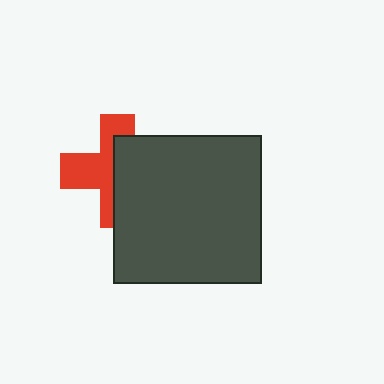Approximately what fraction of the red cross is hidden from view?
Roughly 50% of the red cross is hidden behind the dark gray square.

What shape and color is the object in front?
The object in front is a dark gray square.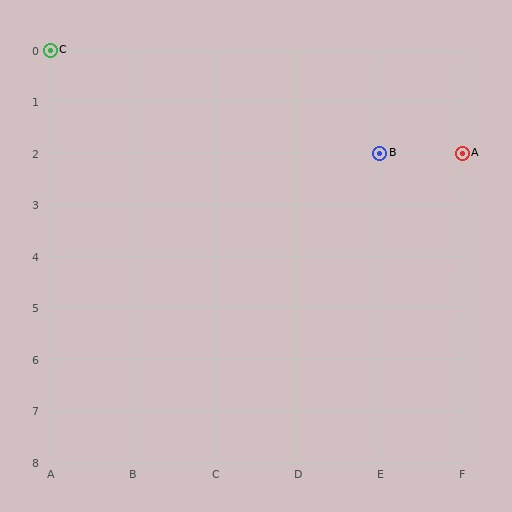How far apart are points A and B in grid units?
Points A and B are 1 column apart.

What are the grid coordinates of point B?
Point B is at grid coordinates (E, 2).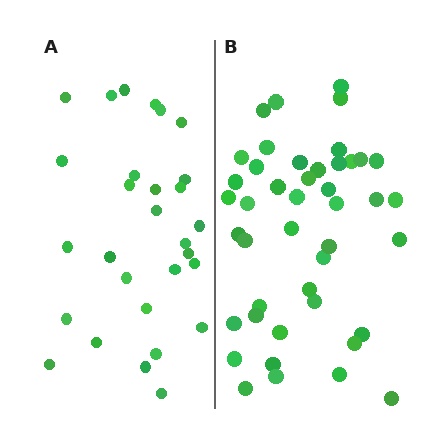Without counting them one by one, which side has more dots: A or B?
Region B (the right region) has more dots.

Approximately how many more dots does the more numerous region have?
Region B has approximately 15 more dots than region A.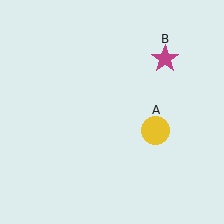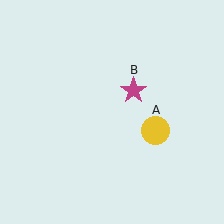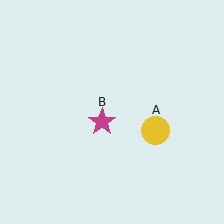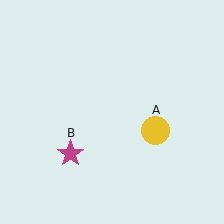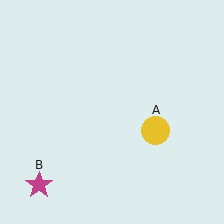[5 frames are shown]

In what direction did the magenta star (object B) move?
The magenta star (object B) moved down and to the left.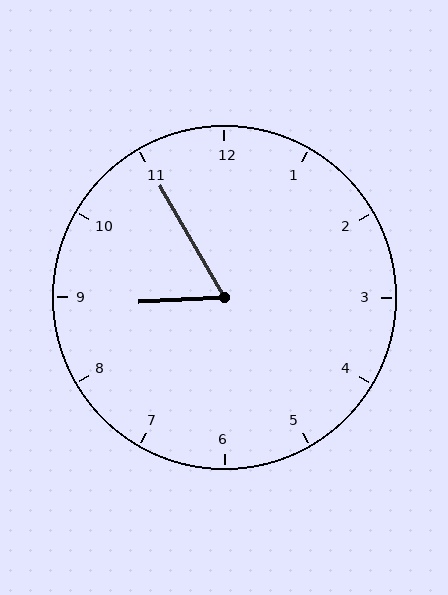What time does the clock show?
8:55.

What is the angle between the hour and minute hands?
Approximately 62 degrees.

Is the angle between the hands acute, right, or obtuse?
It is acute.